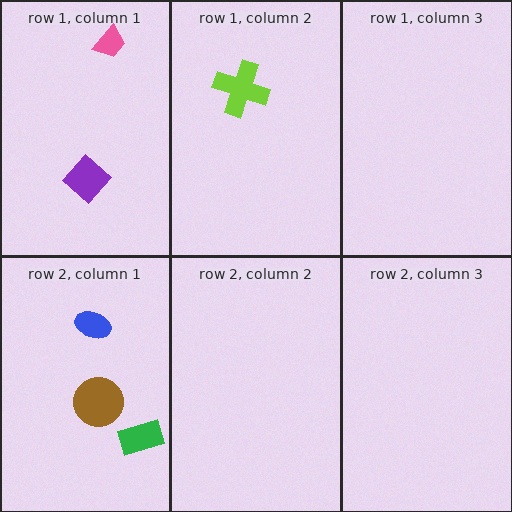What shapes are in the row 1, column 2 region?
The lime cross.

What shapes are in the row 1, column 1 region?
The pink trapezoid, the purple diamond.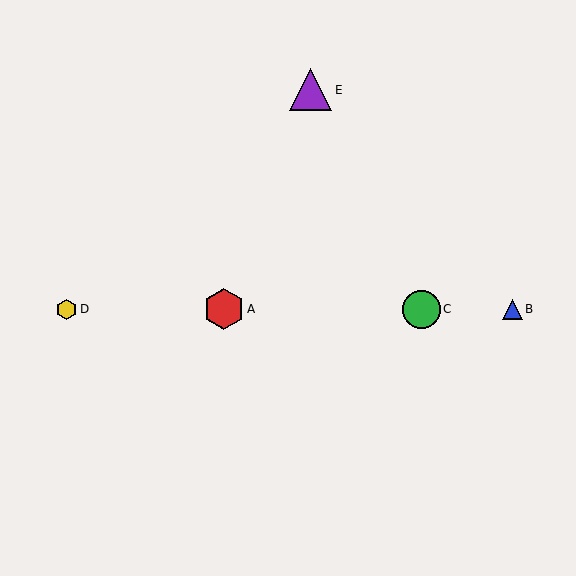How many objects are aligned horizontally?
4 objects (A, B, C, D) are aligned horizontally.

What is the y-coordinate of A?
Object A is at y≈309.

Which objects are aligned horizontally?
Objects A, B, C, D are aligned horizontally.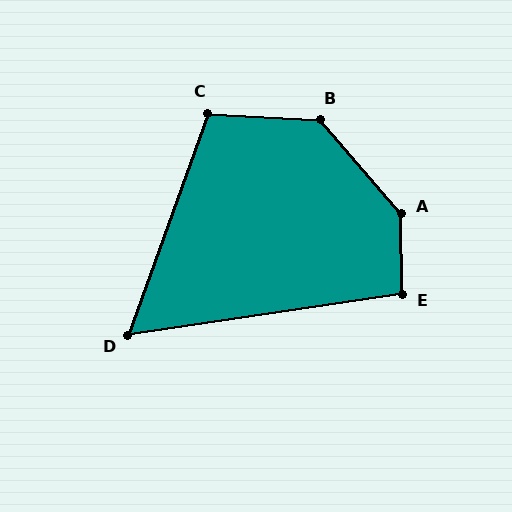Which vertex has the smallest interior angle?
D, at approximately 62 degrees.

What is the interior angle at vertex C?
Approximately 106 degrees (obtuse).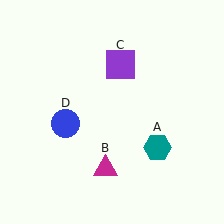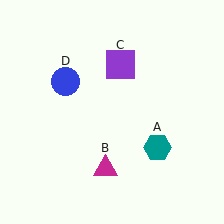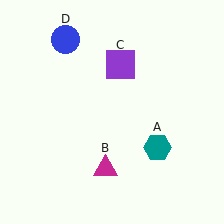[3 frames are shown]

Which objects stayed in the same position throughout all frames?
Teal hexagon (object A) and magenta triangle (object B) and purple square (object C) remained stationary.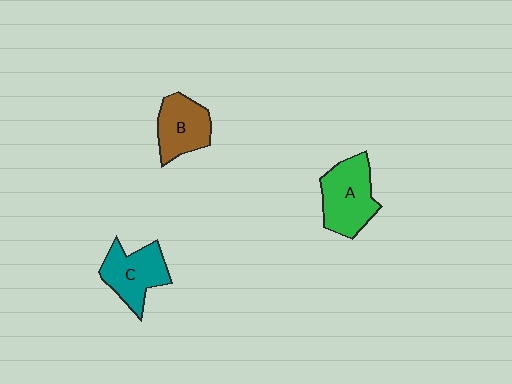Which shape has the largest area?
Shape A (green).